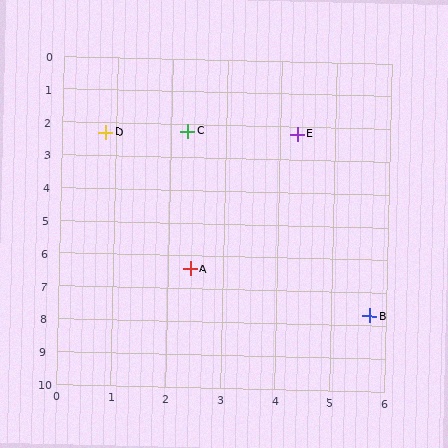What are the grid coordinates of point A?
Point A is at approximately (2.4, 6.4).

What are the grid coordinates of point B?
Point B is at approximately (5.7, 7.7).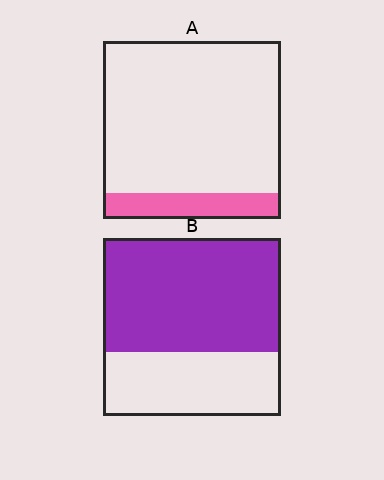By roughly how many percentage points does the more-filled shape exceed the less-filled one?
By roughly 50 percentage points (B over A).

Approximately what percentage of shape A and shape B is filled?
A is approximately 15% and B is approximately 65%.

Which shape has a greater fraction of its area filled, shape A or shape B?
Shape B.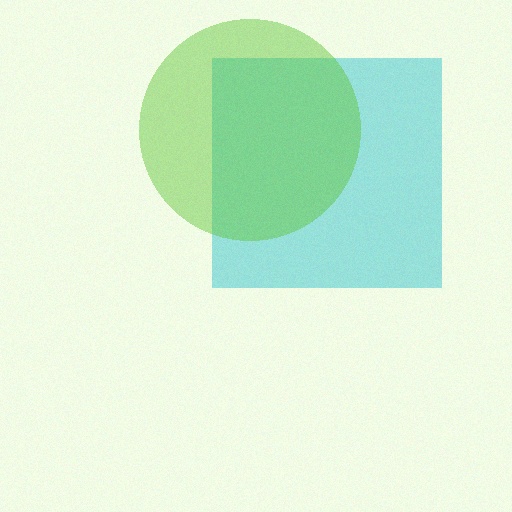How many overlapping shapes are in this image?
There are 2 overlapping shapes in the image.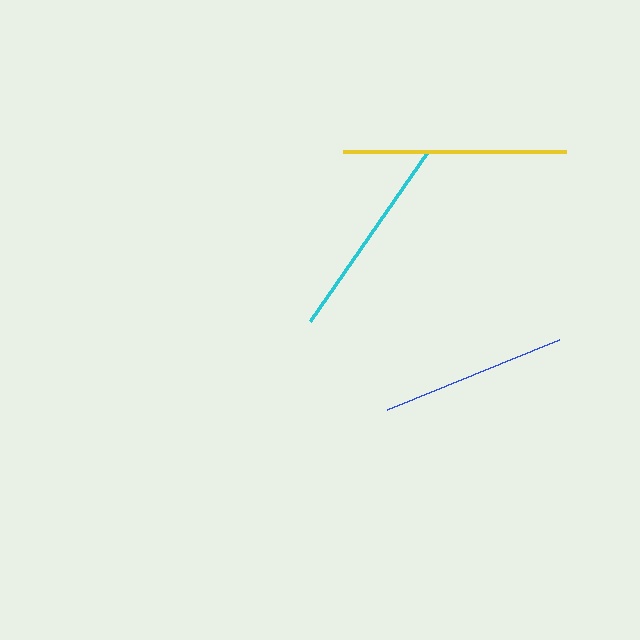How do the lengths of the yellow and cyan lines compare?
The yellow and cyan lines are approximately the same length.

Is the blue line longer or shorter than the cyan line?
The cyan line is longer than the blue line.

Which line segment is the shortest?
The blue line is the shortest at approximately 185 pixels.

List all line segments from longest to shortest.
From longest to shortest: yellow, cyan, blue.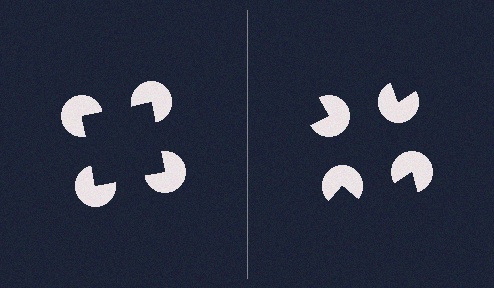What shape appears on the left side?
An illusory square.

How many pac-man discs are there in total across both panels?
8 — 4 on each side.